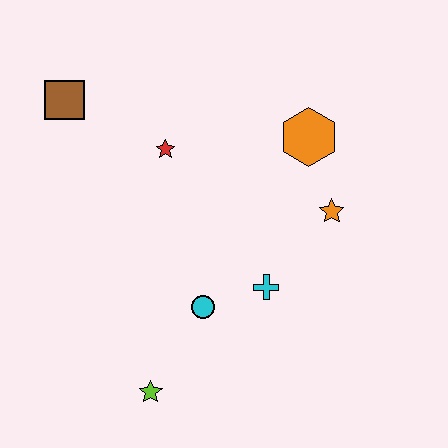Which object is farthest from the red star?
The lime star is farthest from the red star.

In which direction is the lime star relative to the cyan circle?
The lime star is below the cyan circle.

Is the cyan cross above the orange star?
No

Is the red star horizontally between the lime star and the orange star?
Yes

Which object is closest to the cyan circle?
The cyan cross is closest to the cyan circle.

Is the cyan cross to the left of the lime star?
No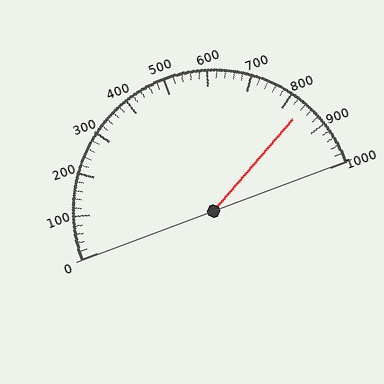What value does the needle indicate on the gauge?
The needle indicates approximately 840.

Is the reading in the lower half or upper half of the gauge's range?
The reading is in the upper half of the range (0 to 1000).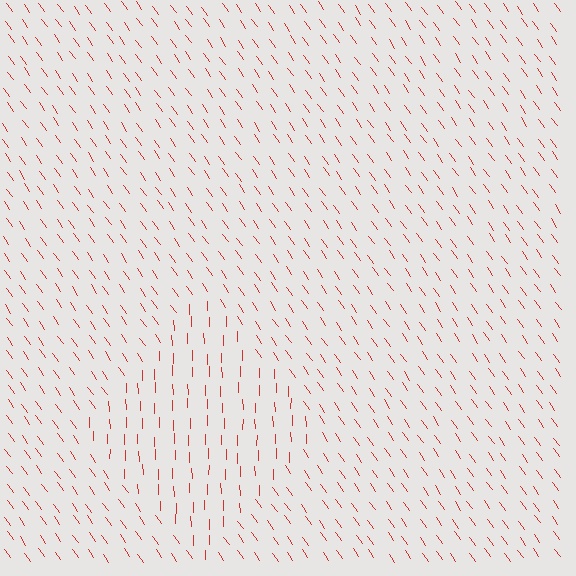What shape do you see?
I see a diamond.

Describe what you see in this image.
The image is filled with small red line segments. A diamond region in the image has lines oriented differently from the surrounding lines, creating a visible texture boundary.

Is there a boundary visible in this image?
Yes, there is a texture boundary formed by a change in line orientation.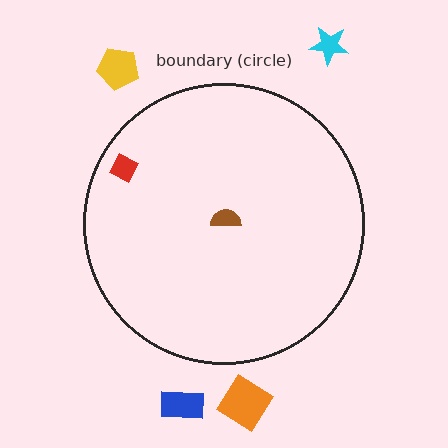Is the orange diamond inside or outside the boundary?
Outside.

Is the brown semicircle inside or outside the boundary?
Inside.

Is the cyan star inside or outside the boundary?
Outside.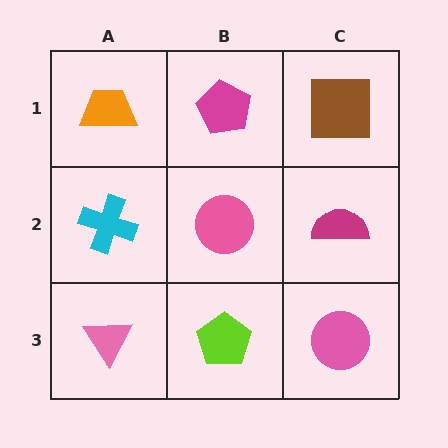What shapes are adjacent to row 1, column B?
A pink circle (row 2, column B), an orange trapezoid (row 1, column A), a brown square (row 1, column C).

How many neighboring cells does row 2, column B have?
4.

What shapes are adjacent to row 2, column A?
An orange trapezoid (row 1, column A), a pink triangle (row 3, column A), a pink circle (row 2, column B).